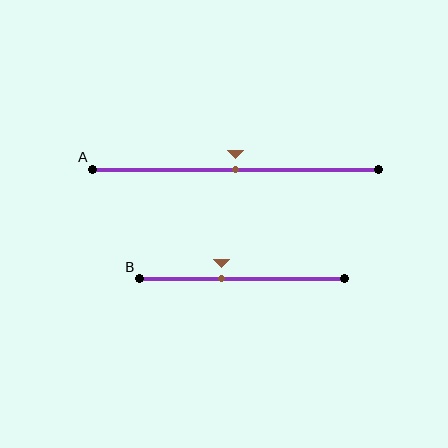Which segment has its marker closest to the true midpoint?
Segment A has its marker closest to the true midpoint.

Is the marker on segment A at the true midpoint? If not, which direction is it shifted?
Yes, the marker on segment A is at the true midpoint.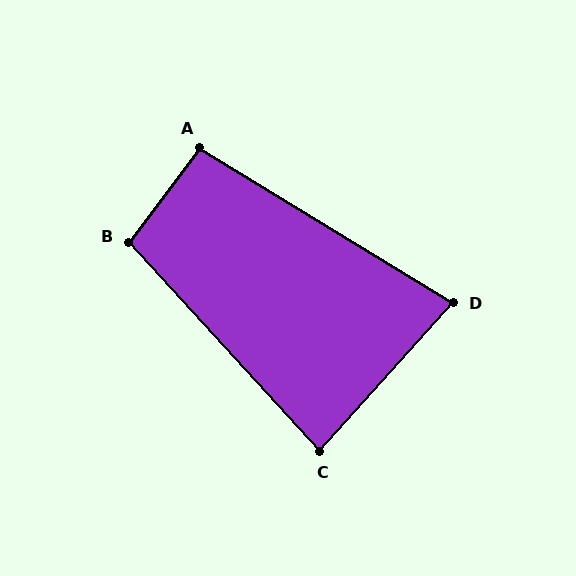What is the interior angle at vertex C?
Approximately 85 degrees (acute).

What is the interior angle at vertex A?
Approximately 95 degrees (obtuse).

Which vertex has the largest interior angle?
B, at approximately 101 degrees.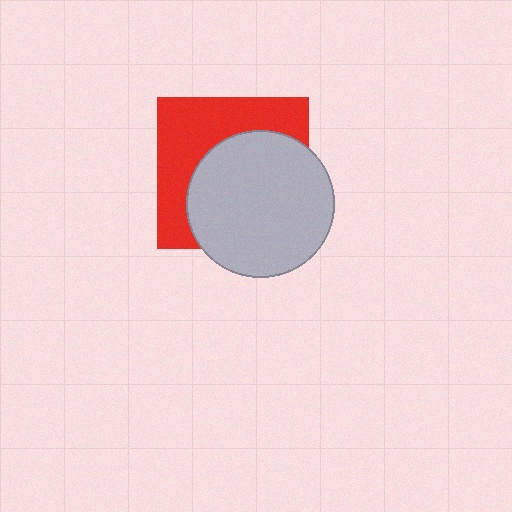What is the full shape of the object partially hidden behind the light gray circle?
The partially hidden object is a red square.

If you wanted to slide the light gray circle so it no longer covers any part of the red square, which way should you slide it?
Slide it toward the lower-right — that is the most direct way to separate the two shapes.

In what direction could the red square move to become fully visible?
The red square could move toward the upper-left. That would shift it out from behind the light gray circle entirely.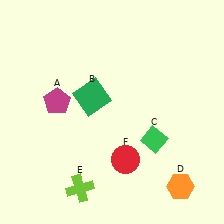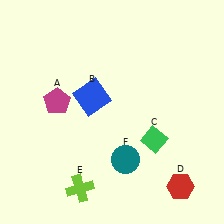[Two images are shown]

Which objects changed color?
B changed from green to blue. D changed from orange to red. F changed from red to teal.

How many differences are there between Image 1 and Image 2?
There are 3 differences between the two images.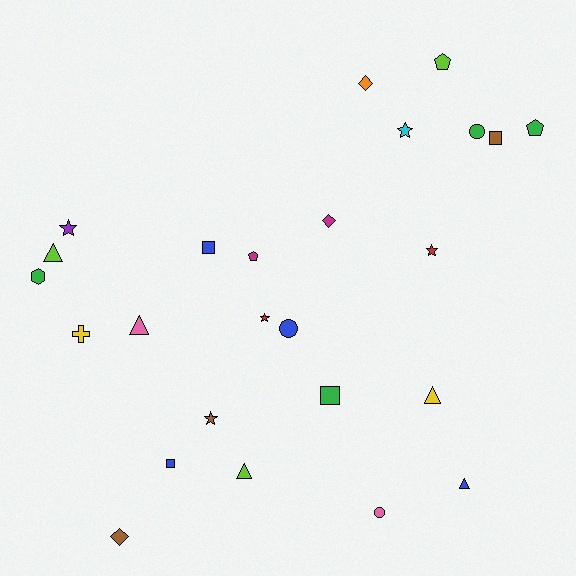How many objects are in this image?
There are 25 objects.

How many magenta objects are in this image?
There are 2 magenta objects.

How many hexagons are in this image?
There is 1 hexagon.